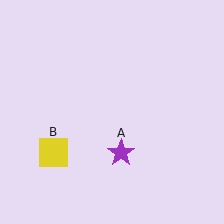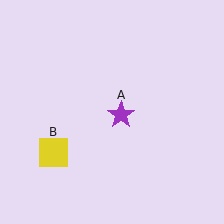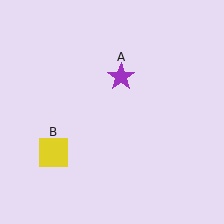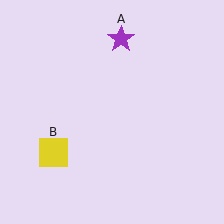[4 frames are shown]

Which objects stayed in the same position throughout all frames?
Yellow square (object B) remained stationary.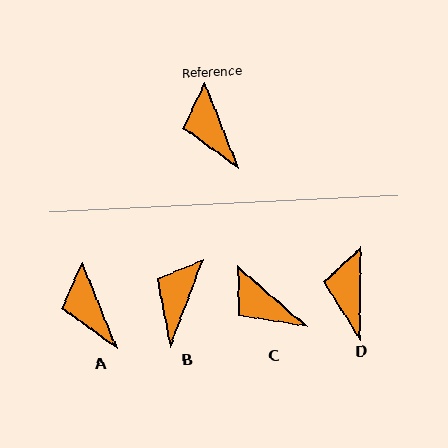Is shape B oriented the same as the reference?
No, it is off by about 43 degrees.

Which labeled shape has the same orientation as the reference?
A.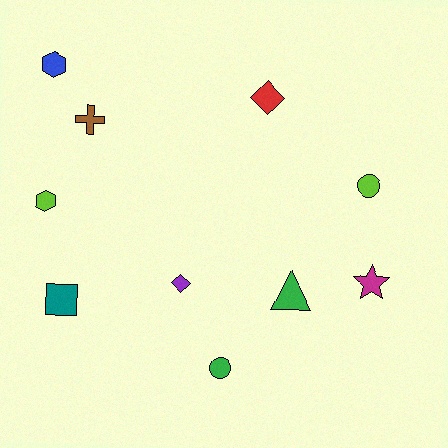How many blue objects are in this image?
There is 1 blue object.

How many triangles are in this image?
There is 1 triangle.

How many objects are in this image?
There are 10 objects.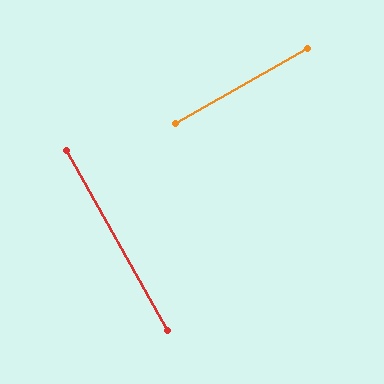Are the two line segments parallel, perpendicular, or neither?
Perpendicular — they meet at approximately 90°.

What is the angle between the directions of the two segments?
Approximately 90 degrees.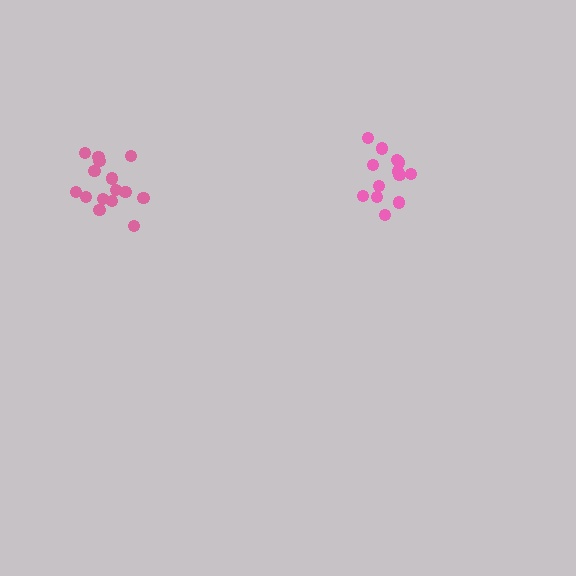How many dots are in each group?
Group 1: 15 dots, Group 2: 13 dots (28 total).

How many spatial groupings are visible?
There are 2 spatial groupings.